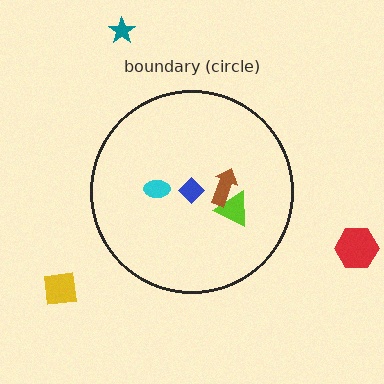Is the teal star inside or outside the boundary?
Outside.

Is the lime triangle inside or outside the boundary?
Inside.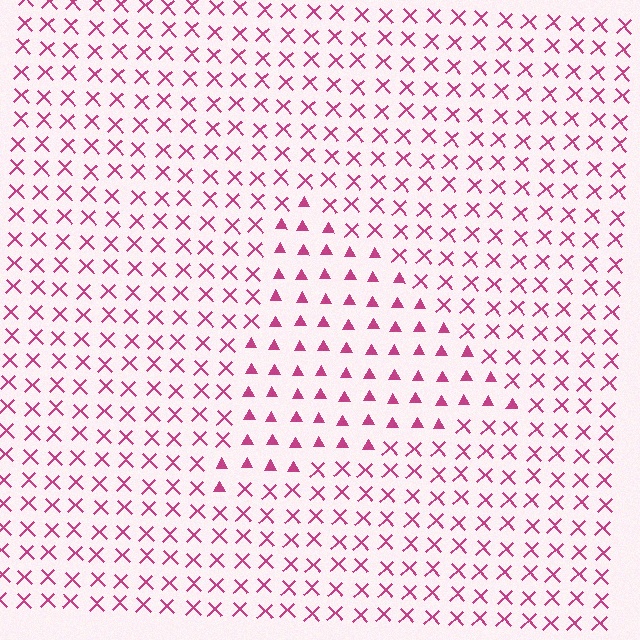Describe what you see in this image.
The image is filled with small magenta elements arranged in a uniform grid. A triangle-shaped region contains triangles, while the surrounding area contains X marks. The boundary is defined purely by the change in element shape.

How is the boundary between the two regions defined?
The boundary is defined by a change in element shape: triangles inside vs. X marks outside. All elements share the same color and spacing.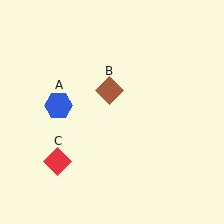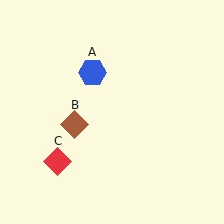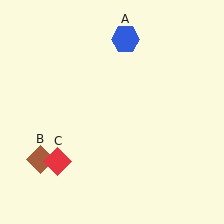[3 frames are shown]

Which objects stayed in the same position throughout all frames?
Red diamond (object C) remained stationary.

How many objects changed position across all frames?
2 objects changed position: blue hexagon (object A), brown diamond (object B).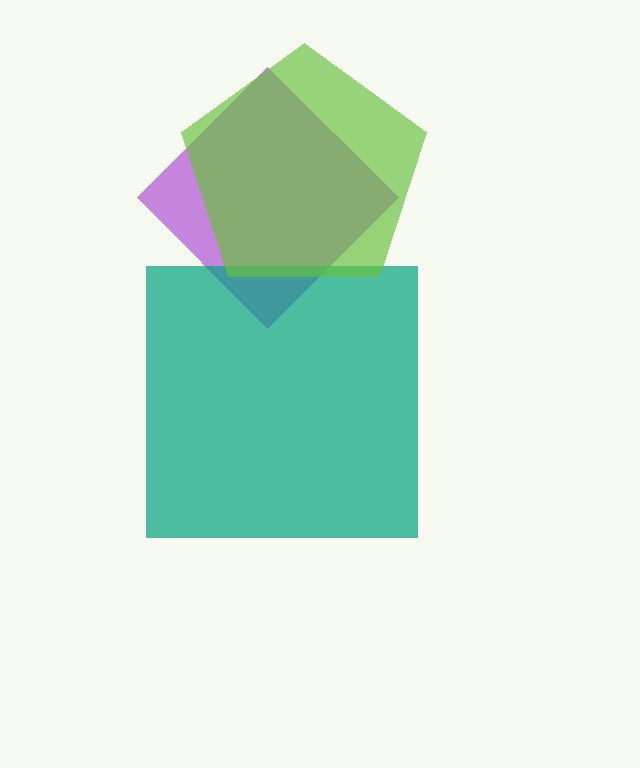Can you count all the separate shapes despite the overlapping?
Yes, there are 3 separate shapes.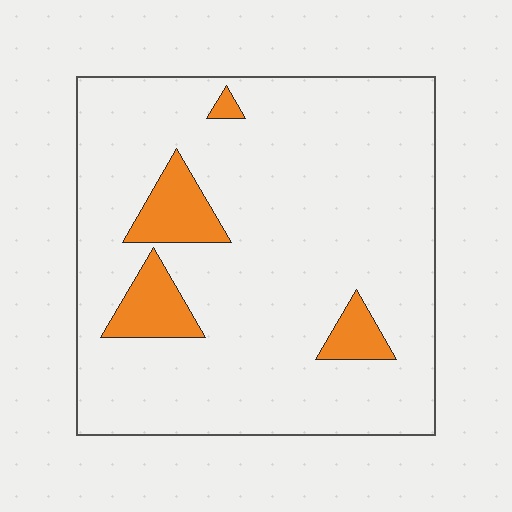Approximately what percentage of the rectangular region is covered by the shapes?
Approximately 10%.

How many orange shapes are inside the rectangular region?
4.